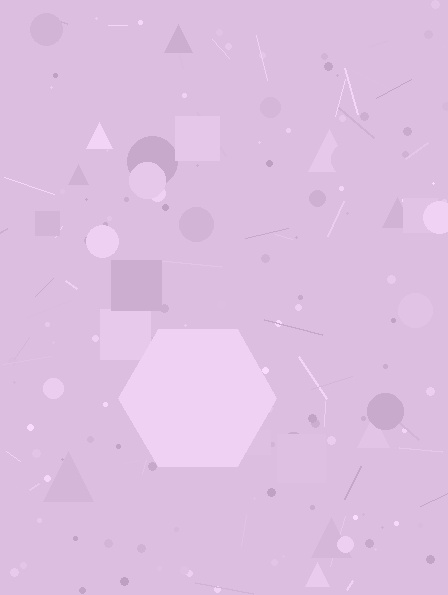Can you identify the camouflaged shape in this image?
The camouflaged shape is a hexagon.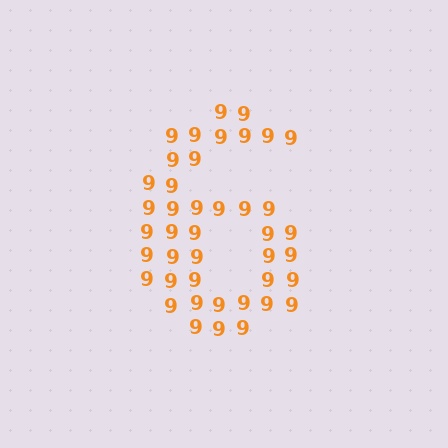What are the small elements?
The small elements are digit 9's.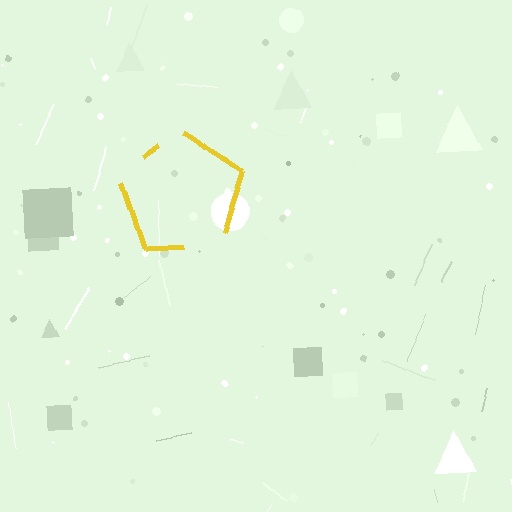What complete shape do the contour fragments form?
The contour fragments form a pentagon.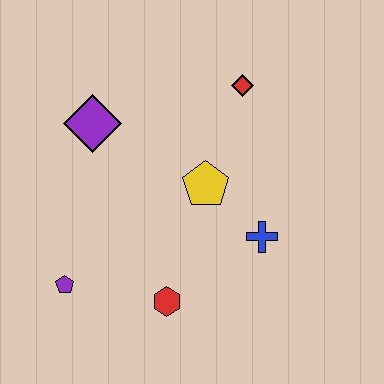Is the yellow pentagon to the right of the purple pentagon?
Yes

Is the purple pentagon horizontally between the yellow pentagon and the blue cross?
No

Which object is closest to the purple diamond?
The yellow pentagon is closest to the purple diamond.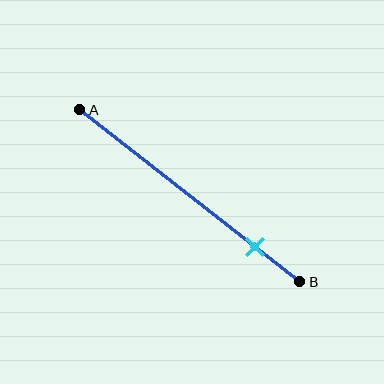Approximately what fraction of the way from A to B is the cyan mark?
The cyan mark is approximately 80% of the way from A to B.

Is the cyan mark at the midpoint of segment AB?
No, the mark is at about 80% from A, not at the 50% midpoint.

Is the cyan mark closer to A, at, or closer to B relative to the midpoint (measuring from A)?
The cyan mark is closer to point B than the midpoint of segment AB.